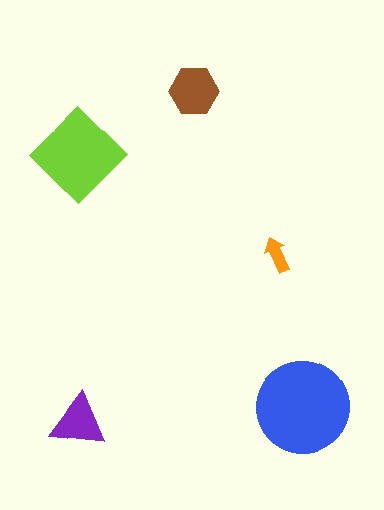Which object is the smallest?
The orange arrow.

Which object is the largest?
The blue circle.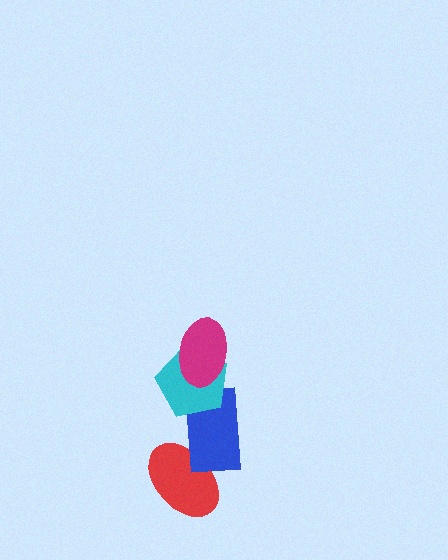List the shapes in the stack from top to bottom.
From top to bottom: the magenta ellipse, the cyan pentagon, the blue rectangle, the red ellipse.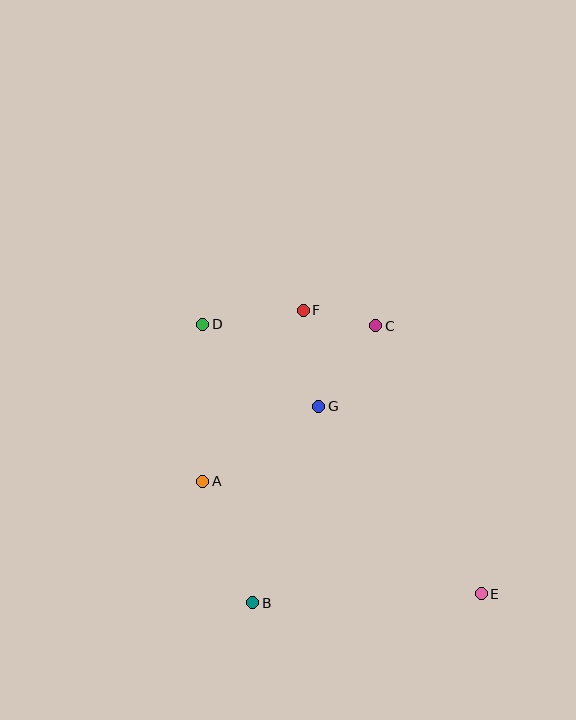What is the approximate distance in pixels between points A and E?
The distance between A and E is approximately 301 pixels.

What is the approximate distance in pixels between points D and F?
The distance between D and F is approximately 102 pixels.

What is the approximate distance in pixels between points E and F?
The distance between E and F is approximately 335 pixels.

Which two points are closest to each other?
Points C and F are closest to each other.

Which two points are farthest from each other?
Points D and E are farthest from each other.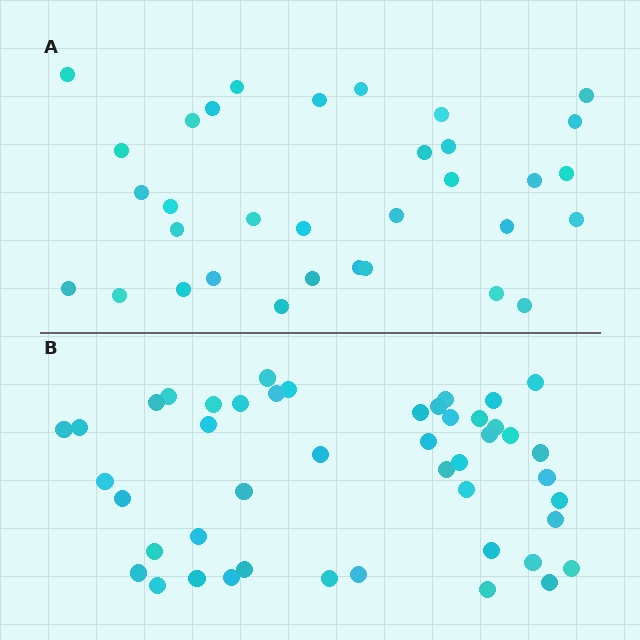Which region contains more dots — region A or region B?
Region B (the bottom region) has more dots.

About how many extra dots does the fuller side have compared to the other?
Region B has approximately 15 more dots than region A.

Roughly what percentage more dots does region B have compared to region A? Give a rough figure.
About 40% more.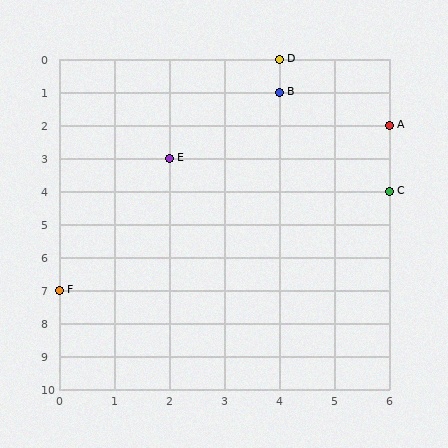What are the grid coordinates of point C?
Point C is at grid coordinates (6, 4).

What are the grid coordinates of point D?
Point D is at grid coordinates (4, 0).